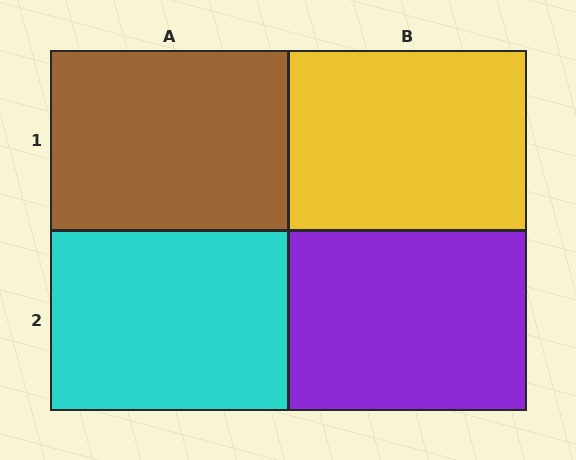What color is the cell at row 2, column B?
Purple.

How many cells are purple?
1 cell is purple.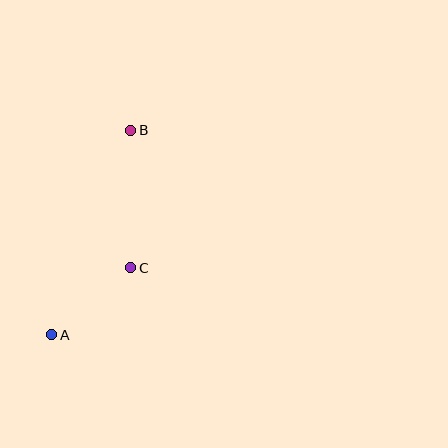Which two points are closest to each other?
Points A and C are closest to each other.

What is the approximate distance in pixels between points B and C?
The distance between B and C is approximately 138 pixels.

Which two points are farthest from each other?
Points A and B are farthest from each other.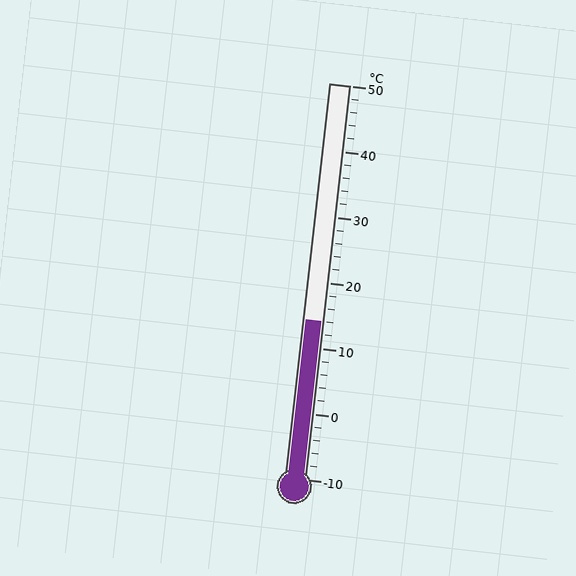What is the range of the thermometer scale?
The thermometer scale ranges from -10°C to 50°C.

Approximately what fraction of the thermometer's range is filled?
The thermometer is filled to approximately 40% of its range.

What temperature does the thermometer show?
The thermometer shows approximately 14°C.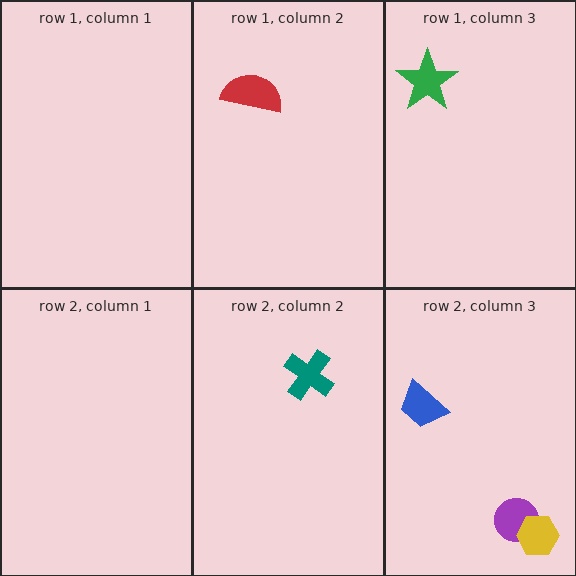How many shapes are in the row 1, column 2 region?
1.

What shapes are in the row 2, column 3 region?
The purple circle, the yellow hexagon, the blue trapezoid.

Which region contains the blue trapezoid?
The row 2, column 3 region.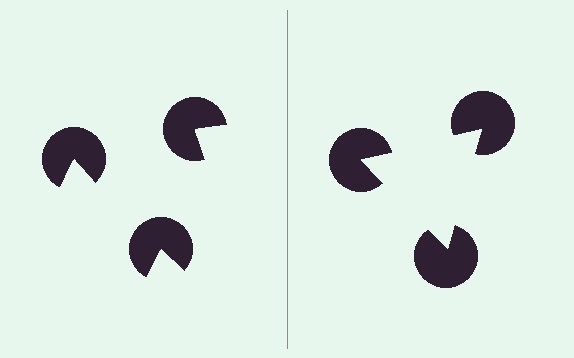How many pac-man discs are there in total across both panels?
6 — 3 on each side.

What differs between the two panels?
The pac-man discs are positioned identically on both sides; only the wedge orientations differ. On the right they align to a triangle; on the left they are misaligned.